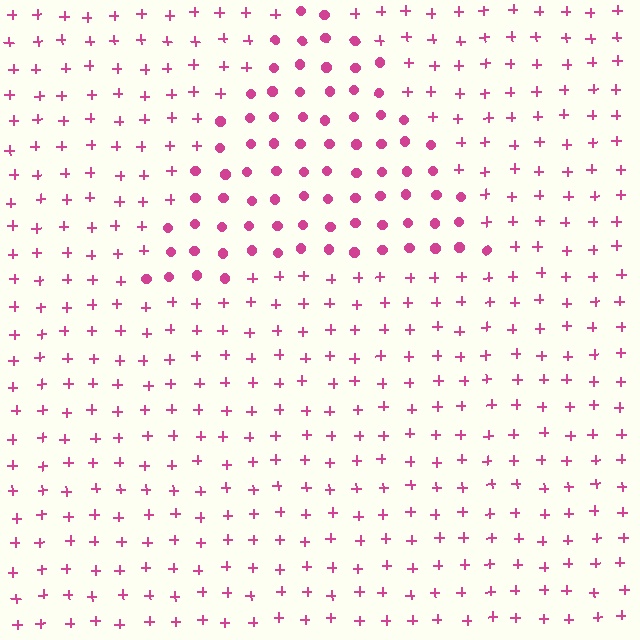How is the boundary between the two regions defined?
The boundary is defined by a change in element shape: circles inside vs. plus signs outside. All elements share the same color and spacing.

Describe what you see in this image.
The image is filled with small magenta elements arranged in a uniform grid. A triangle-shaped region contains circles, while the surrounding area contains plus signs. The boundary is defined purely by the change in element shape.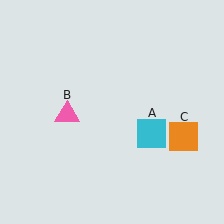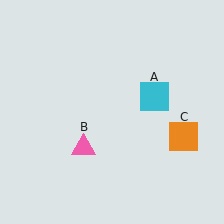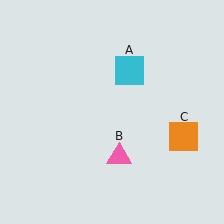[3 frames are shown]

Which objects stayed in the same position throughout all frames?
Orange square (object C) remained stationary.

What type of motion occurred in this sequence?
The cyan square (object A), pink triangle (object B) rotated counterclockwise around the center of the scene.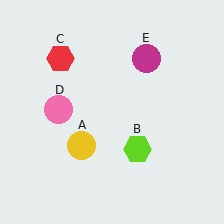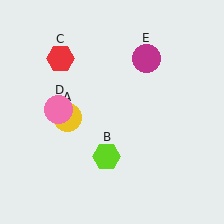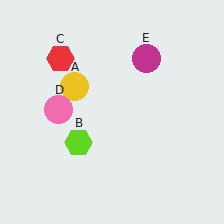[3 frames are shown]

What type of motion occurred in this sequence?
The yellow circle (object A), lime hexagon (object B) rotated clockwise around the center of the scene.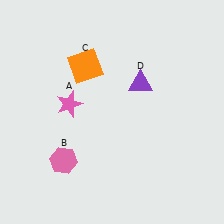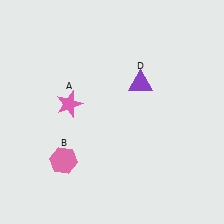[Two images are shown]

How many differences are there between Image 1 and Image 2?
There is 1 difference between the two images.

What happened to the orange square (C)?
The orange square (C) was removed in Image 2. It was in the top-left area of Image 1.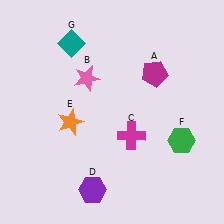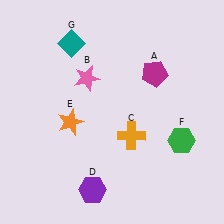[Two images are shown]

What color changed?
The cross (C) changed from magenta in Image 1 to orange in Image 2.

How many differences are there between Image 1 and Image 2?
There is 1 difference between the two images.